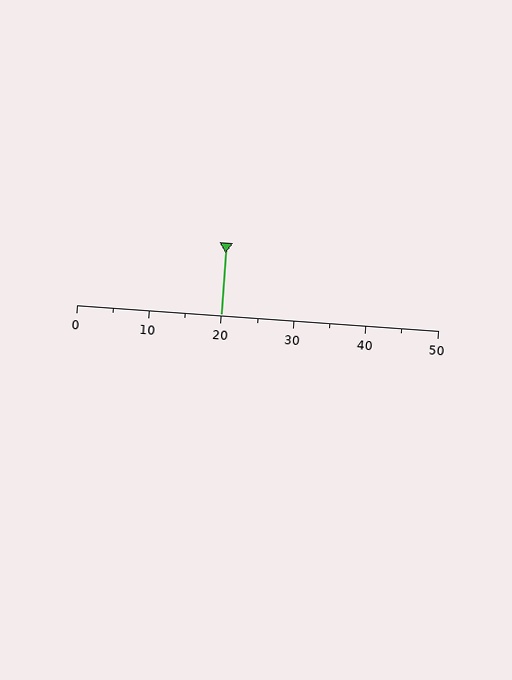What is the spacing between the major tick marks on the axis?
The major ticks are spaced 10 apart.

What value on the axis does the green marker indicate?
The marker indicates approximately 20.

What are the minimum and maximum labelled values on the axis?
The axis runs from 0 to 50.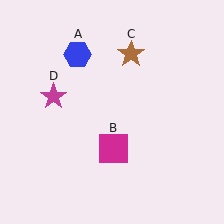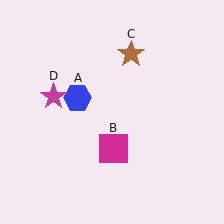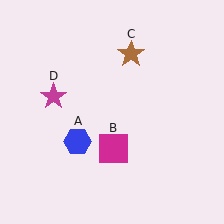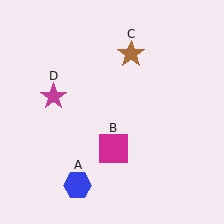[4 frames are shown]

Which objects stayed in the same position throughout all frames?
Magenta square (object B) and brown star (object C) and magenta star (object D) remained stationary.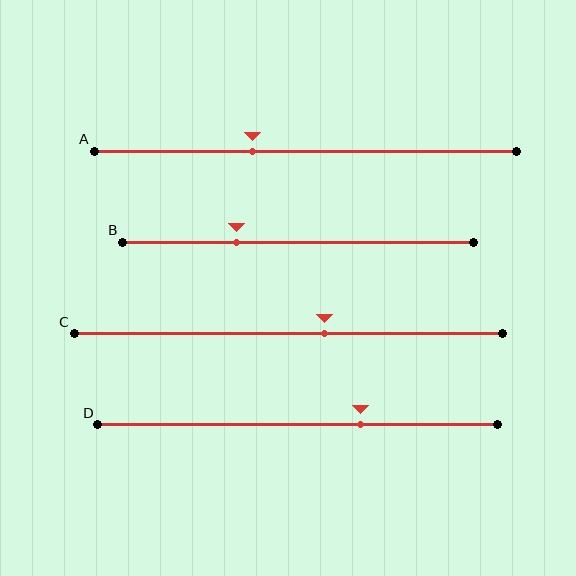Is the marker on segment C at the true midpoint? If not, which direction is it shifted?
No, the marker on segment C is shifted to the right by about 8% of the segment length.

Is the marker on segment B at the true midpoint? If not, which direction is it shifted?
No, the marker on segment B is shifted to the left by about 17% of the segment length.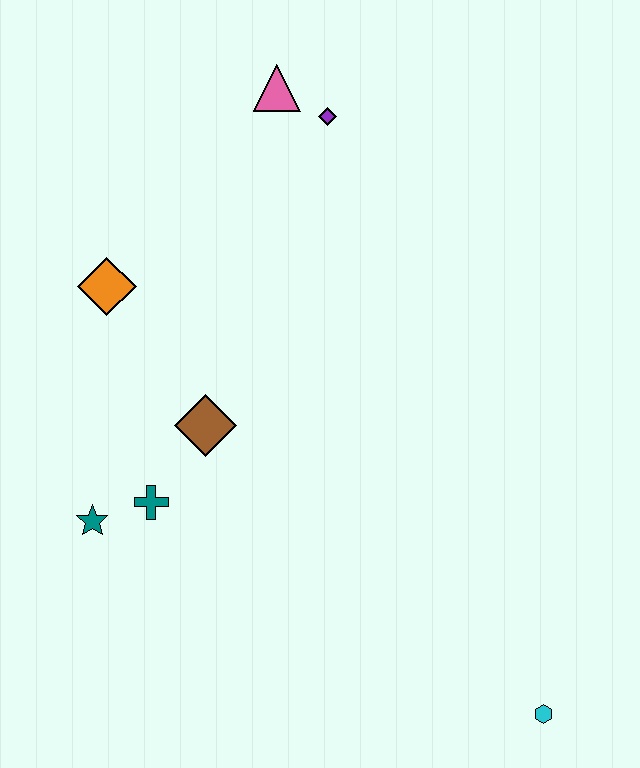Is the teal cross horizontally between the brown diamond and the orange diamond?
Yes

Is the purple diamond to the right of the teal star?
Yes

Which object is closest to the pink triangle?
The purple diamond is closest to the pink triangle.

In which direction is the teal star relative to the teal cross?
The teal star is to the left of the teal cross.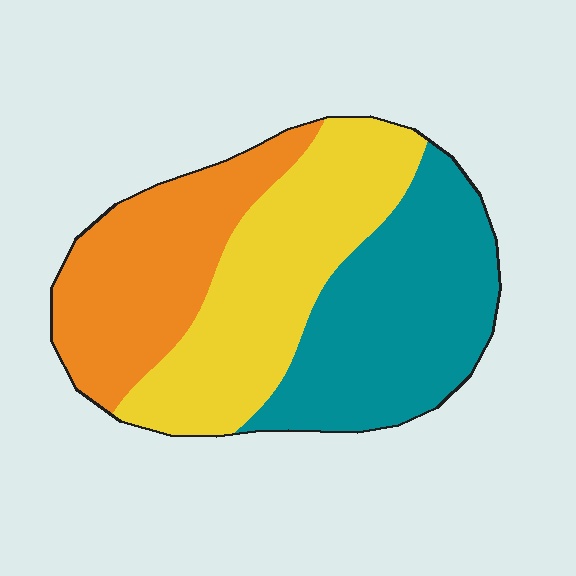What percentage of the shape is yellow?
Yellow takes up about three eighths (3/8) of the shape.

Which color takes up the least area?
Orange, at roughly 30%.